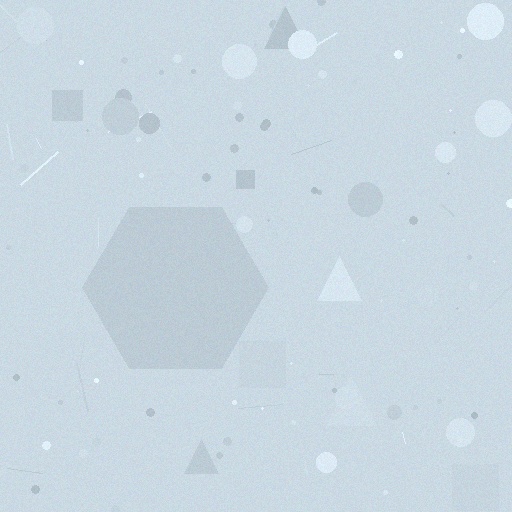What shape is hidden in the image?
A hexagon is hidden in the image.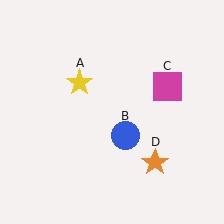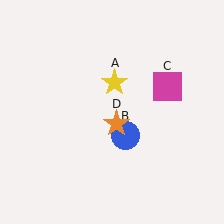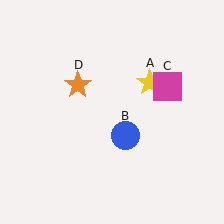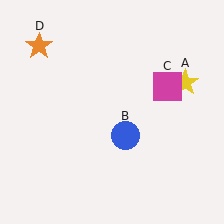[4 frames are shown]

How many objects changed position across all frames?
2 objects changed position: yellow star (object A), orange star (object D).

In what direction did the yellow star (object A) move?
The yellow star (object A) moved right.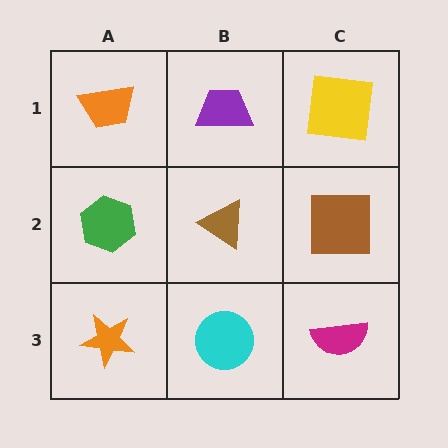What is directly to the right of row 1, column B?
A yellow square.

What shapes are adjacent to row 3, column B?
A brown triangle (row 2, column B), an orange star (row 3, column A), a magenta semicircle (row 3, column C).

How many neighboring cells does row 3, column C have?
2.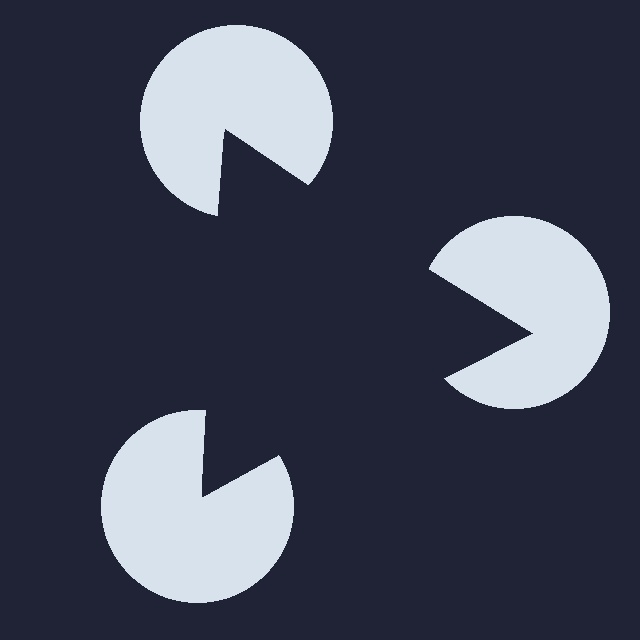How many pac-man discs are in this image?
There are 3 — one at each vertex of the illusory triangle.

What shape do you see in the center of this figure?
An illusory triangle — its edges are inferred from the aligned wedge cuts in the pac-man discs, not physically drawn.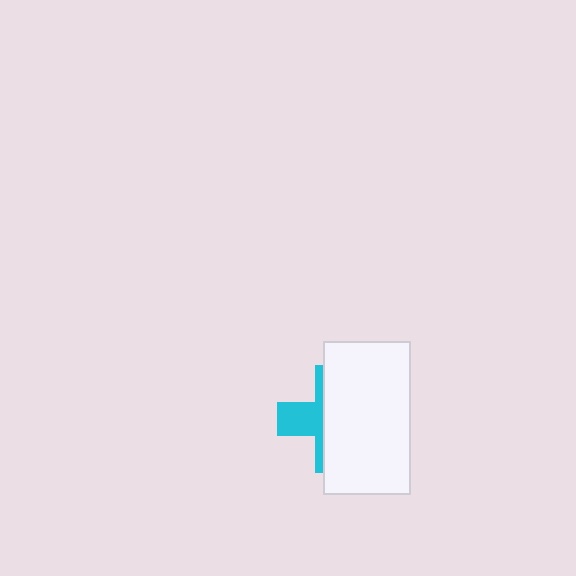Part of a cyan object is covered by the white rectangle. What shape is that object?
It is a cross.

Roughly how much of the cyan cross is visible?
A small part of it is visible (roughly 36%).